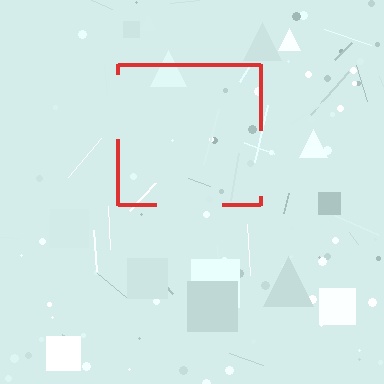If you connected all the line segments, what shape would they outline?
They would outline a square.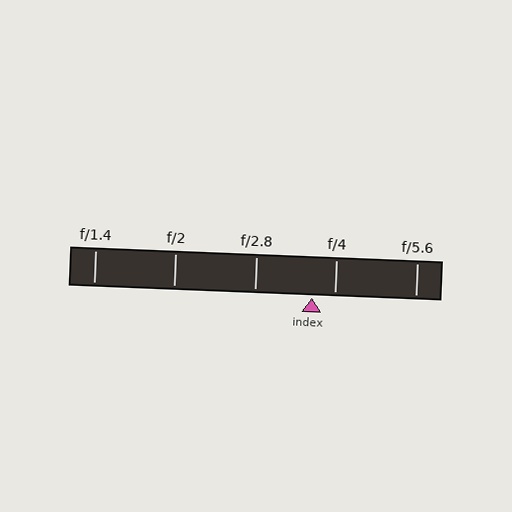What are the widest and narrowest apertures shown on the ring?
The widest aperture shown is f/1.4 and the narrowest is f/5.6.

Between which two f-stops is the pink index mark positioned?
The index mark is between f/2.8 and f/4.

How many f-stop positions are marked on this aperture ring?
There are 5 f-stop positions marked.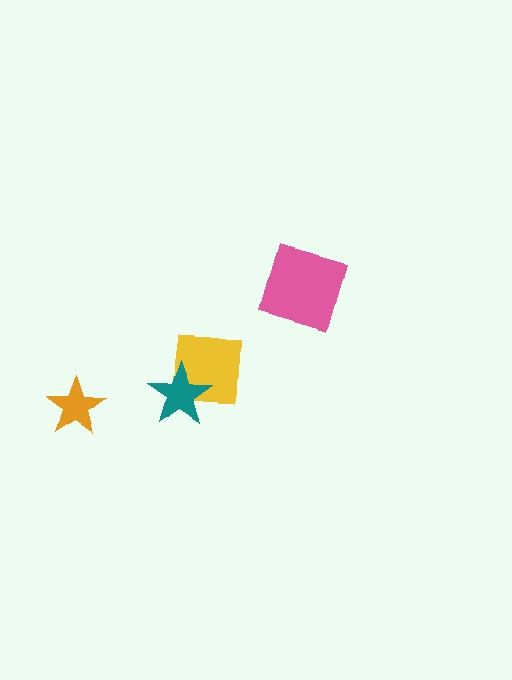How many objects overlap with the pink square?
0 objects overlap with the pink square.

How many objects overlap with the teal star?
1 object overlaps with the teal star.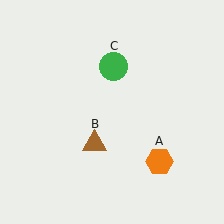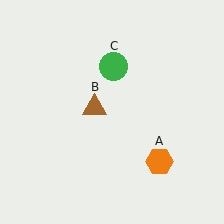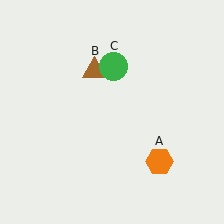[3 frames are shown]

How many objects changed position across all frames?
1 object changed position: brown triangle (object B).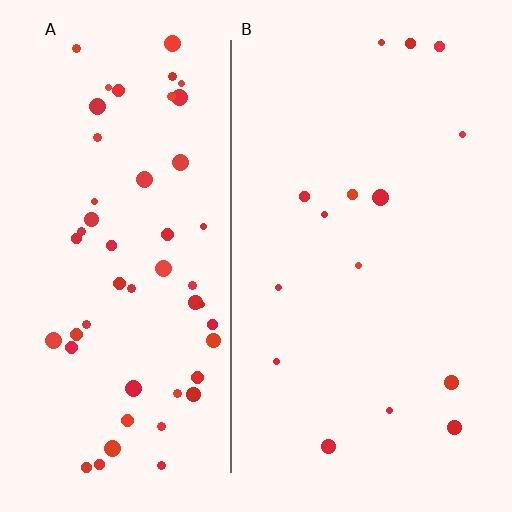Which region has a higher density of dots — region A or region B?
A (the left).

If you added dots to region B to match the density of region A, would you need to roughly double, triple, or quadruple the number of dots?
Approximately triple.